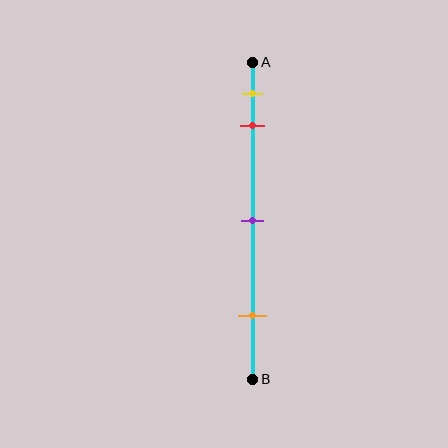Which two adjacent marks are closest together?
The yellow and red marks are the closest adjacent pair.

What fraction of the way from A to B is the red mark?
The red mark is approximately 20% (0.2) of the way from A to B.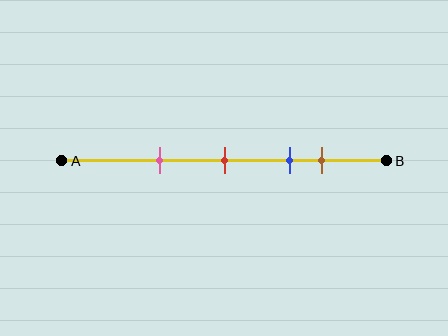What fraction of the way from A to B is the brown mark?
The brown mark is approximately 80% (0.8) of the way from A to B.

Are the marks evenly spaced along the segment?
No, the marks are not evenly spaced.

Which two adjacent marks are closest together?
The blue and brown marks are the closest adjacent pair.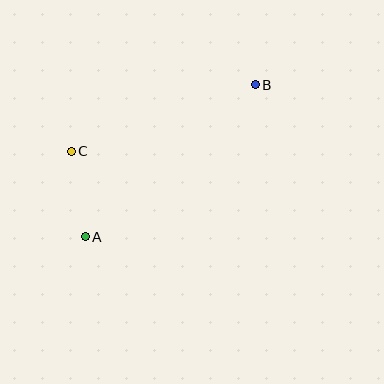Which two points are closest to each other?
Points A and C are closest to each other.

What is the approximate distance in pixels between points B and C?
The distance between B and C is approximately 196 pixels.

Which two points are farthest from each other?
Points A and B are farthest from each other.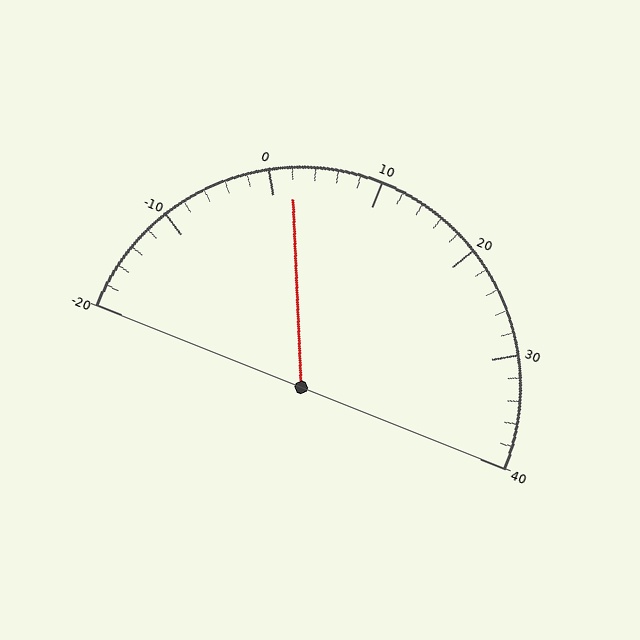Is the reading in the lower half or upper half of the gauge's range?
The reading is in the lower half of the range (-20 to 40).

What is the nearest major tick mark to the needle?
The nearest major tick mark is 0.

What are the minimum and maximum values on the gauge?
The gauge ranges from -20 to 40.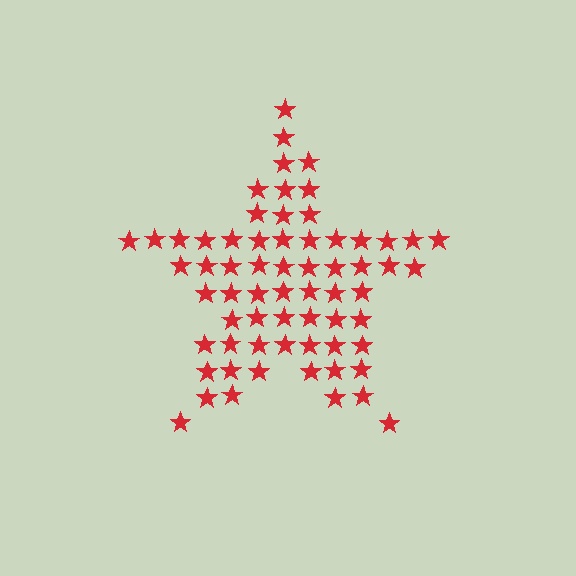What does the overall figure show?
The overall figure shows a star.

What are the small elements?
The small elements are stars.